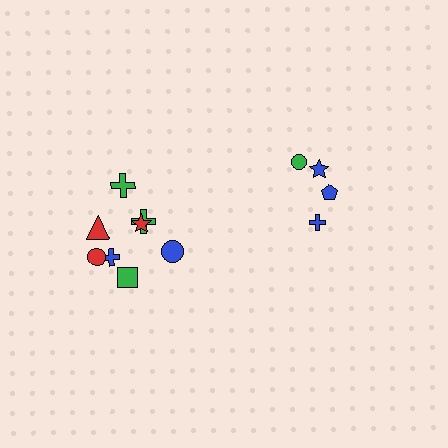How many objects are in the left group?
There are 8 objects.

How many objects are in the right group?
There are 4 objects.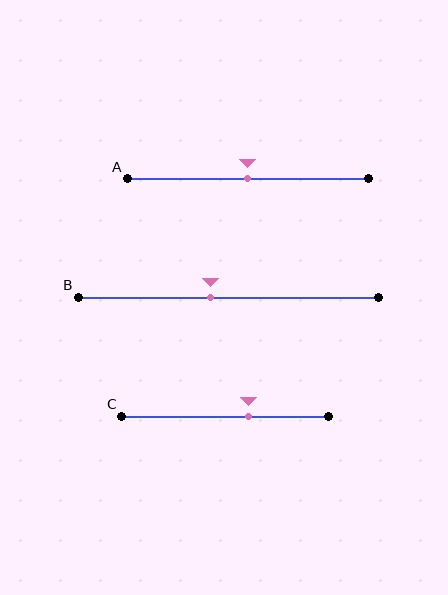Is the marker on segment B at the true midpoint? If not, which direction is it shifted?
No, the marker on segment B is shifted to the left by about 6% of the segment length.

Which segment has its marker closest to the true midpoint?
Segment A has its marker closest to the true midpoint.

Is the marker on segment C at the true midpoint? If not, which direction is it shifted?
No, the marker on segment C is shifted to the right by about 11% of the segment length.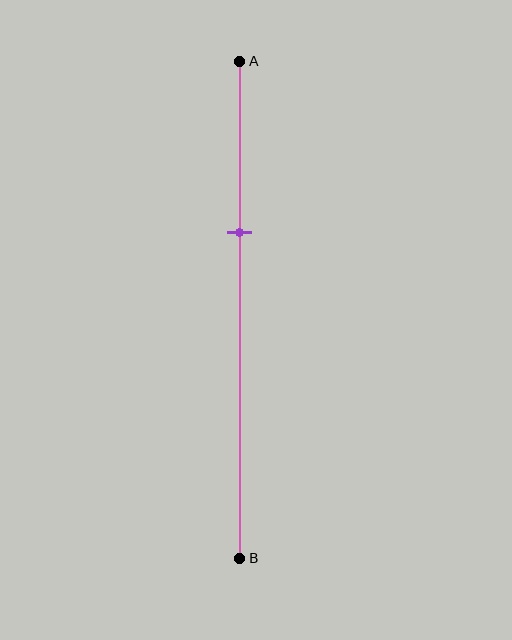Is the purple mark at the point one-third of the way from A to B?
Yes, the mark is approximately at the one-third point.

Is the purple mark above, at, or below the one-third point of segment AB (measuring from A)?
The purple mark is approximately at the one-third point of segment AB.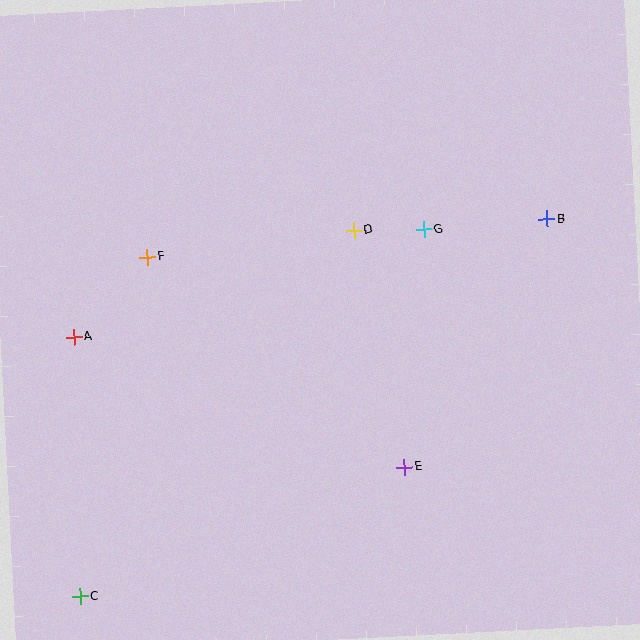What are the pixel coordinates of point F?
Point F is at (147, 257).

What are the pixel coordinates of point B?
Point B is at (547, 219).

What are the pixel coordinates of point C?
Point C is at (80, 597).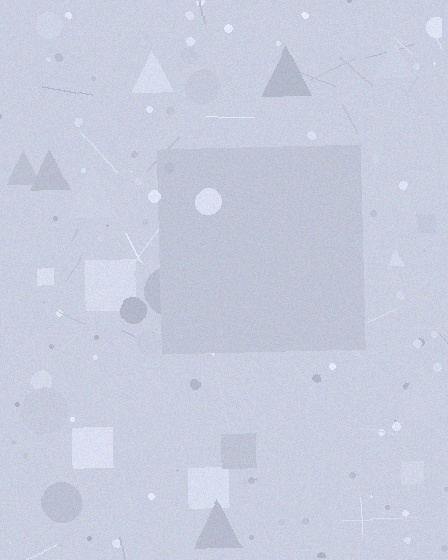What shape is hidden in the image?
A square is hidden in the image.